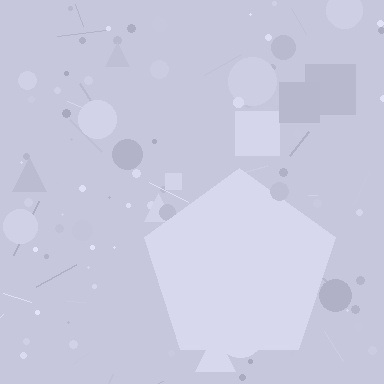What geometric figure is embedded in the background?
A pentagon is embedded in the background.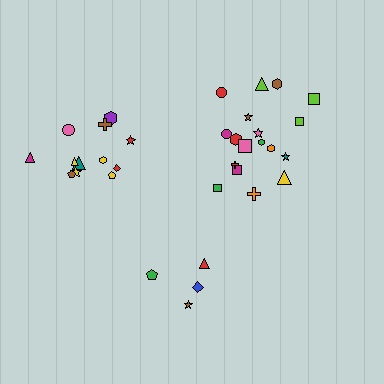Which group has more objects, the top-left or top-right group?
The top-right group.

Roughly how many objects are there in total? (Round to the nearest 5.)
Roughly 35 objects in total.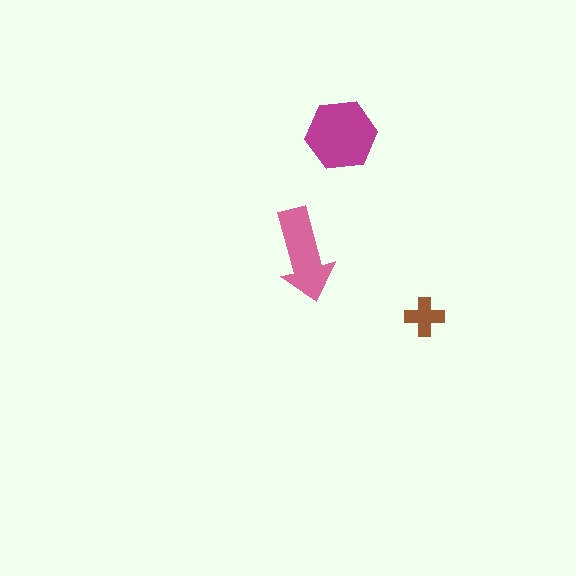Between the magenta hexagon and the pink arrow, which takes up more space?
The magenta hexagon.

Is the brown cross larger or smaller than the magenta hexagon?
Smaller.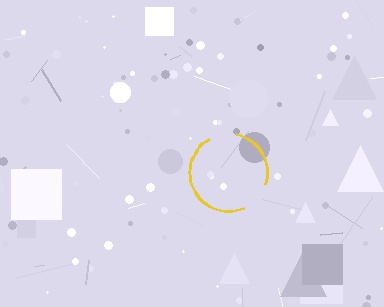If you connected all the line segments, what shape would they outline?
They would outline a circle.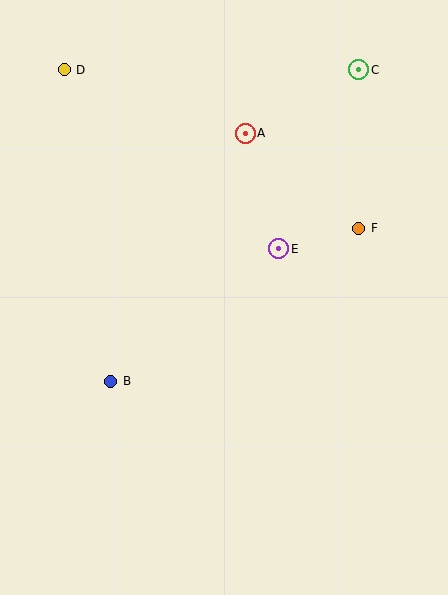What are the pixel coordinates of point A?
Point A is at (245, 133).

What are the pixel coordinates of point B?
Point B is at (111, 381).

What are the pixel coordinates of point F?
Point F is at (359, 228).